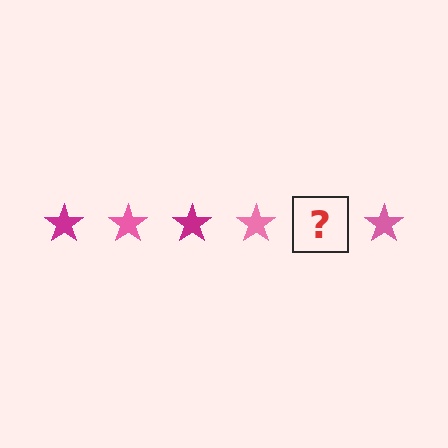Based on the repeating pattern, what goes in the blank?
The blank should be a magenta star.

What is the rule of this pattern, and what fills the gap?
The rule is that the pattern cycles through magenta, pink stars. The gap should be filled with a magenta star.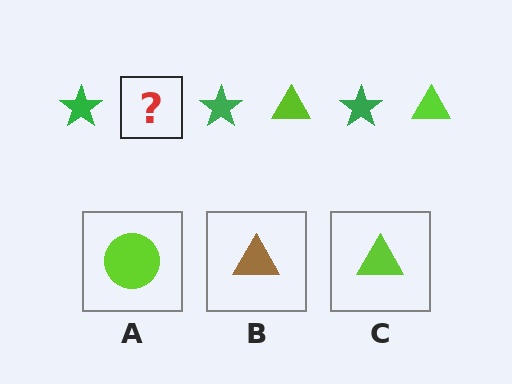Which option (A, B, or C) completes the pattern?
C.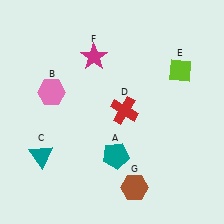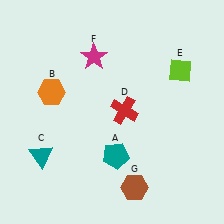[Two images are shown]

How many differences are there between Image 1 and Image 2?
There is 1 difference between the two images.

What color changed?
The hexagon (B) changed from pink in Image 1 to orange in Image 2.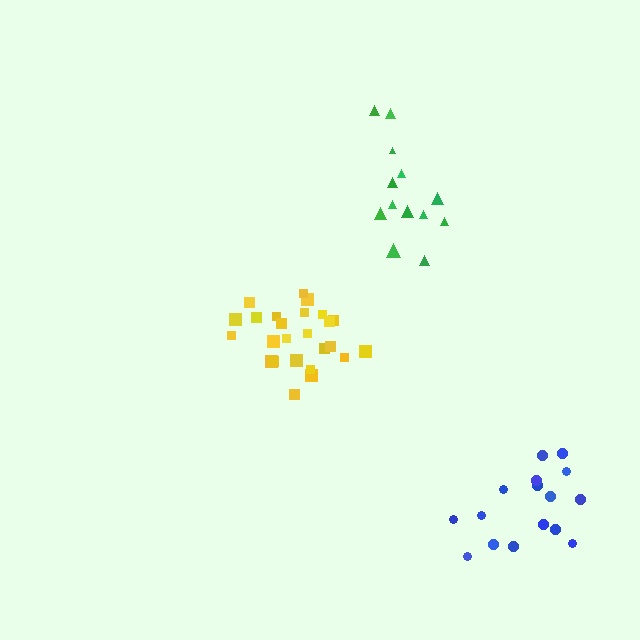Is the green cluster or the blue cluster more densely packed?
Blue.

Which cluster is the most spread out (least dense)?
Green.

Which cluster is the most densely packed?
Yellow.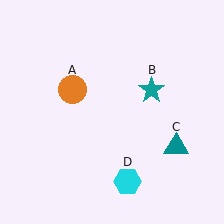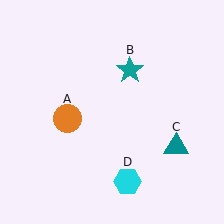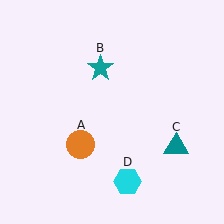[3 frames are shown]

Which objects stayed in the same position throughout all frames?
Teal triangle (object C) and cyan hexagon (object D) remained stationary.